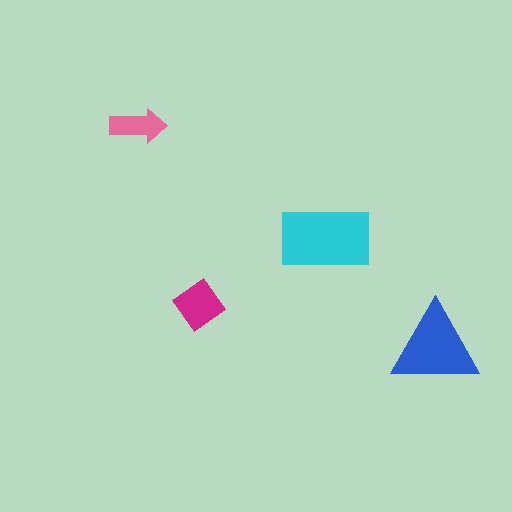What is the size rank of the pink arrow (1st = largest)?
4th.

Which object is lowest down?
The blue triangle is bottommost.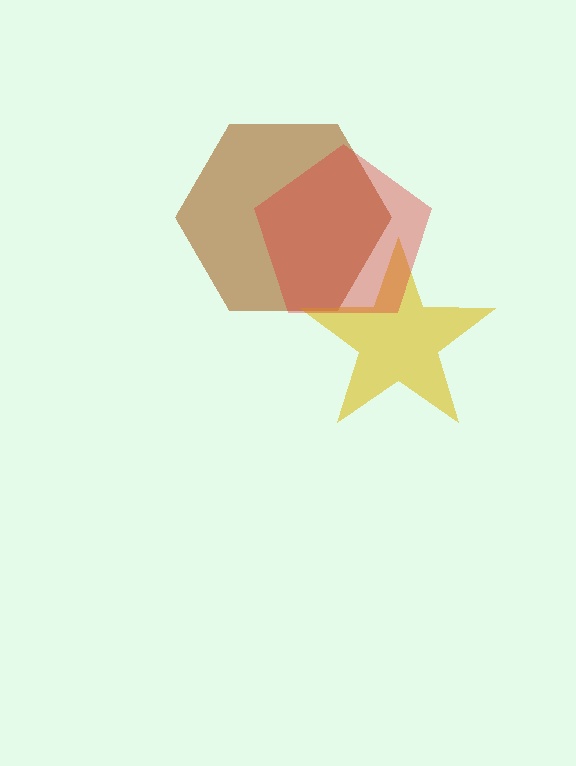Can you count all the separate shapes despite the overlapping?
Yes, there are 3 separate shapes.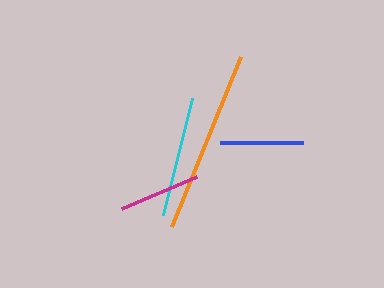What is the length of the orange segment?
The orange segment is approximately 183 pixels long.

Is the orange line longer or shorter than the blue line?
The orange line is longer than the blue line.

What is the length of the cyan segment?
The cyan segment is approximately 121 pixels long.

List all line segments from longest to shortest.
From longest to shortest: orange, cyan, blue, magenta.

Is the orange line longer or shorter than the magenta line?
The orange line is longer than the magenta line.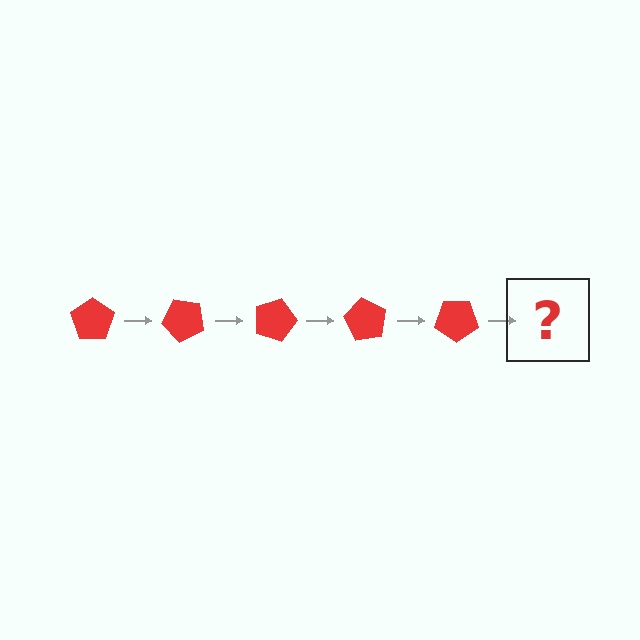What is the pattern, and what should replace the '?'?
The pattern is that the pentagon rotates 45 degrees each step. The '?' should be a red pentagon rotated 225 degrees.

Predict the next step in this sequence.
The next step is a red pentagon rotated 225 degrees.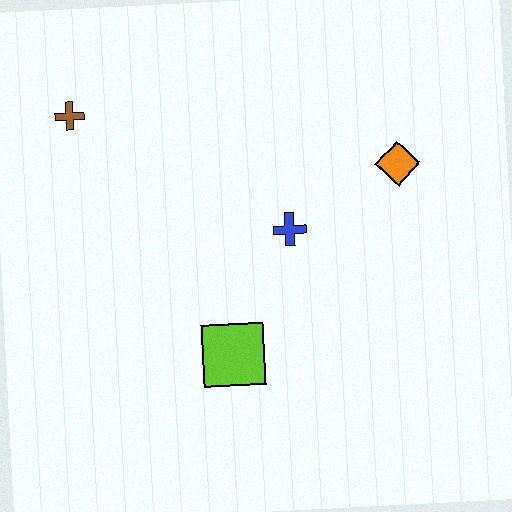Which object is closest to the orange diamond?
The blue cross is closest to the orange diamond.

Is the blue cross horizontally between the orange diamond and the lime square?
Yes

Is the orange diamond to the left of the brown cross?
No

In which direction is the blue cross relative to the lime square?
The blue cross is above the lime square.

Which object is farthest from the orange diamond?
The brown cross is farthest from the orange diamond.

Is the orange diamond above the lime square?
Yes